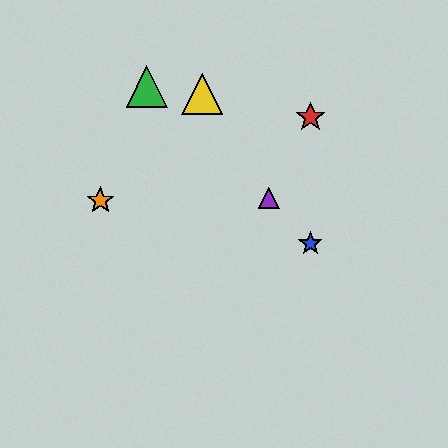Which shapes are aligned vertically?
The red star, the blue star are aligned vertically.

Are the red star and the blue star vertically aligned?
Yes, both are at x≈310.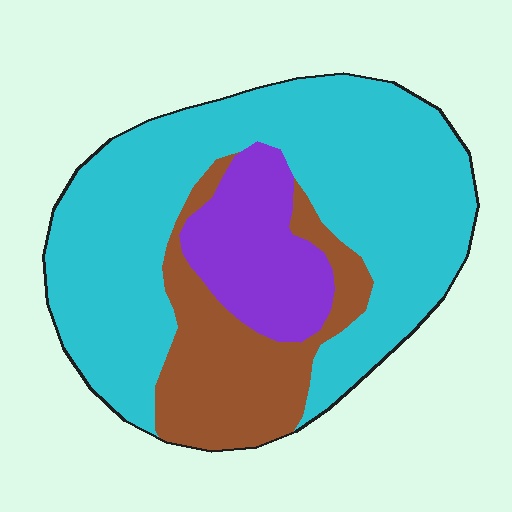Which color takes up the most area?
Cyan, at roughly 65%.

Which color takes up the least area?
Purple, at roughly 15%.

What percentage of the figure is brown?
Brown takes up about one fifth (1/5) of the figure.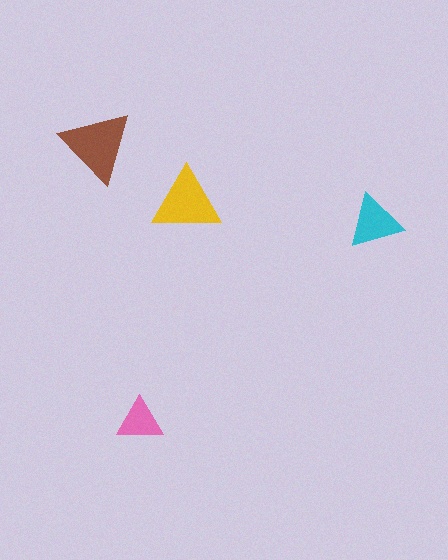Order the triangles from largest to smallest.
the brown one, the yellow one, the cyan one, the pink one.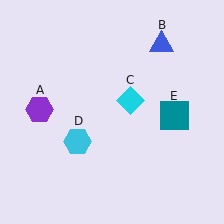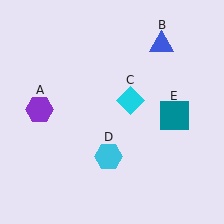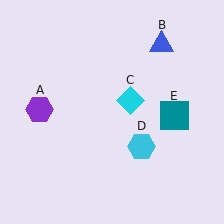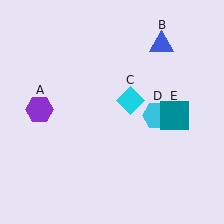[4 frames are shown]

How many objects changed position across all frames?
1 object changed position: cyan hexagon (object D).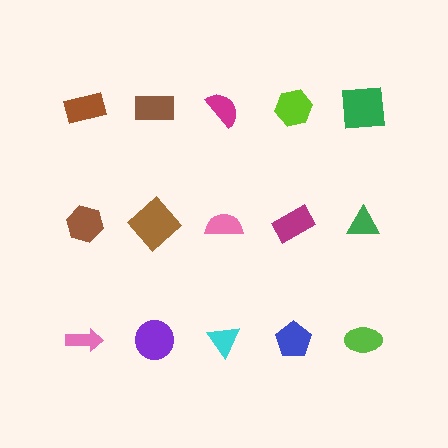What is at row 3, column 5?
A lime ellipse.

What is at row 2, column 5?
A green triangle.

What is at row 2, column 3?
A pink semicircle.